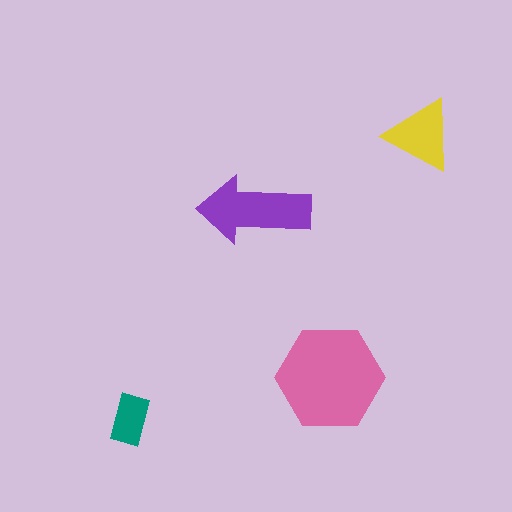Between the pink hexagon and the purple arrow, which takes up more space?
The pink hexagon.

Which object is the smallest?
The teal rectangle.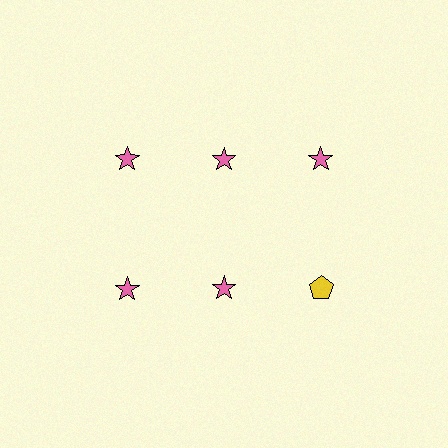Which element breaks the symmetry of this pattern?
The yellow pentagon in the second row, center column breaks the symmetry. All other shapes are pink stars.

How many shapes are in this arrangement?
There are 6 shapes arranged in a grid pattern.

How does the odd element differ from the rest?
It differs in both color (yellow instead of pink) and shape (pentagon instead of star).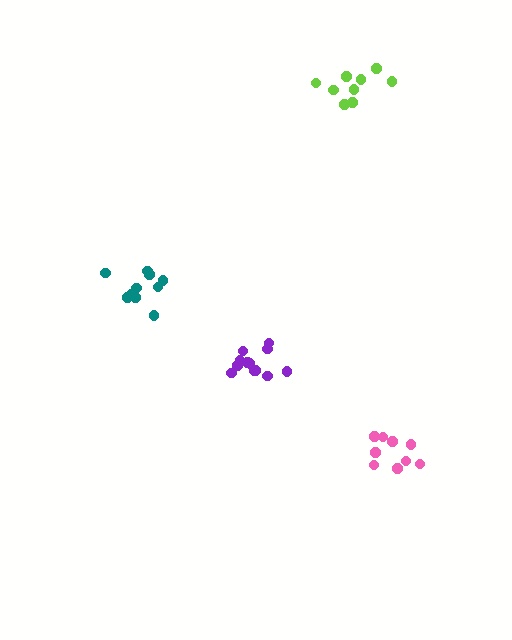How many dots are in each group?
Group 1: 9 dots, Group 2: 10 dots, Group 3: 9 dots, Group 4: 12 dots (40 total).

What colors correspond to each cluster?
The clusters are colored: lime, teal, pink, purple.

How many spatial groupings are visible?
There are 4 spatial groupings.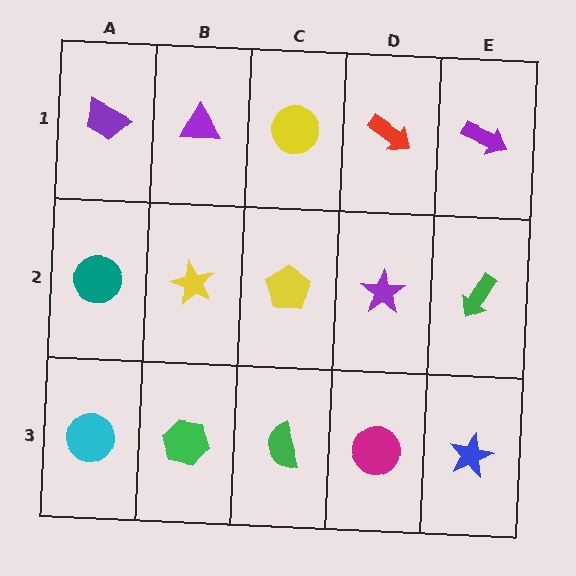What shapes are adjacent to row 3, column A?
A teal circle (row 2, column A), a green hexagon (row 3, column B).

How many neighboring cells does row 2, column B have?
4.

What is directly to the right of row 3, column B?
A green semicircle.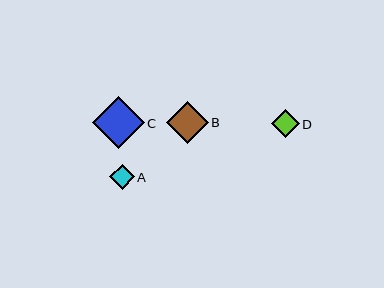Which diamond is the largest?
Diamond C is the largest with a size of approximately 52 pixels.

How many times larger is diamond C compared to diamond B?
Diamond C is approximately 1.2 times the size of diamond B.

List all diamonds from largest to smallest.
From largest to smallest: C, B, D, A.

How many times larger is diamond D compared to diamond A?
Diamond D is approximately 1.1 times the size of diamond A.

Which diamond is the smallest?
Diamond A is the smallest with a size of approximately 24 pixels.